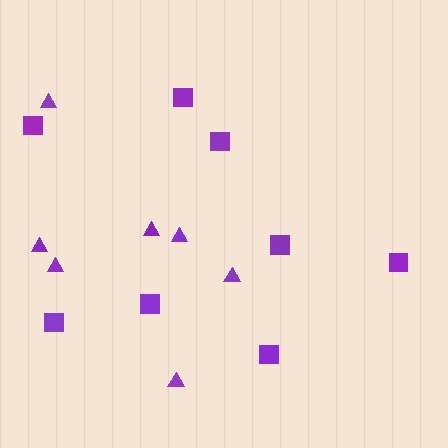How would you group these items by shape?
There are 2 groups: one group of triangles (7) and one group of squares (8).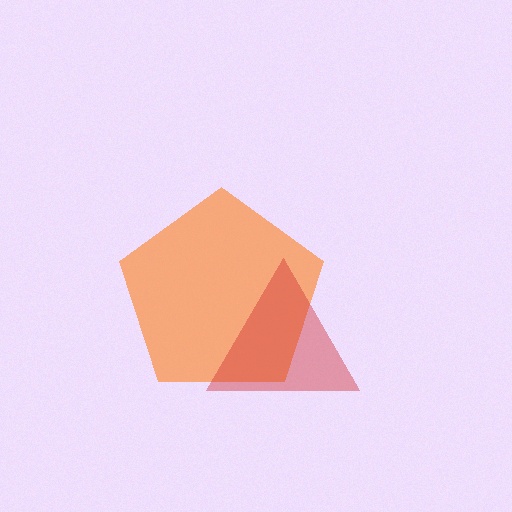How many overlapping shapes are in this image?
There are 2 overlapping shapes in the image.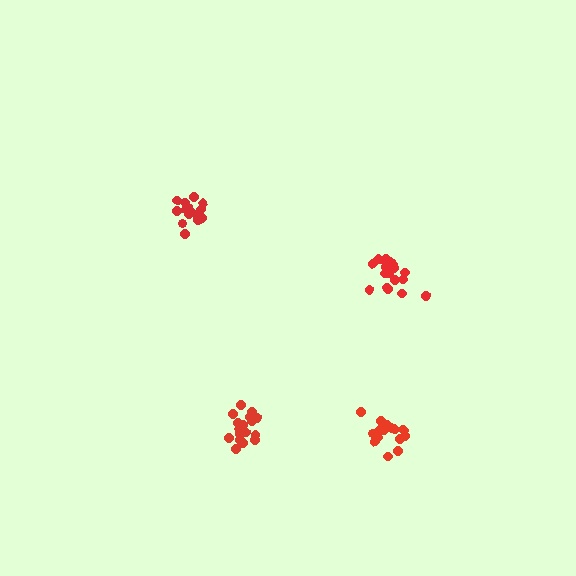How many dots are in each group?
Group 1: 18 dots, Group 2: 15 dots, Group 3: 20 dots, Group 4: 17 dots (70 total).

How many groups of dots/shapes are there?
There are 4 groups.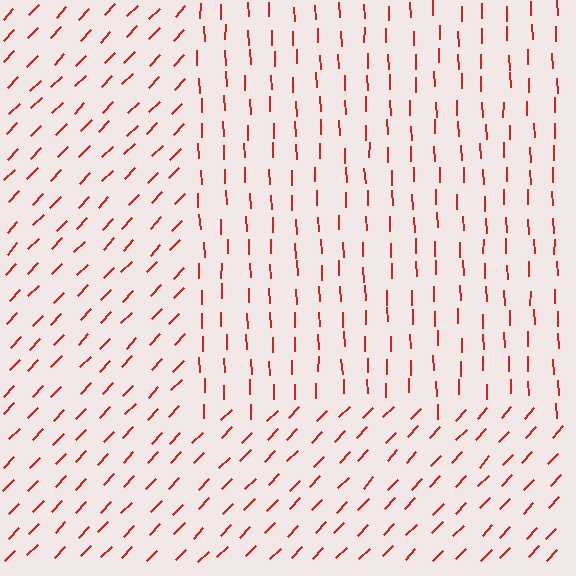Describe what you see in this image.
The image is filled with small red line segments. A rectangle region in the image has lines oriented differently from the surrounding lines, creating a visible texture boundary.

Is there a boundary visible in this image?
Yes, there is a texture boundary formed by a change in line orientation.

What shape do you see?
I see a rectangle.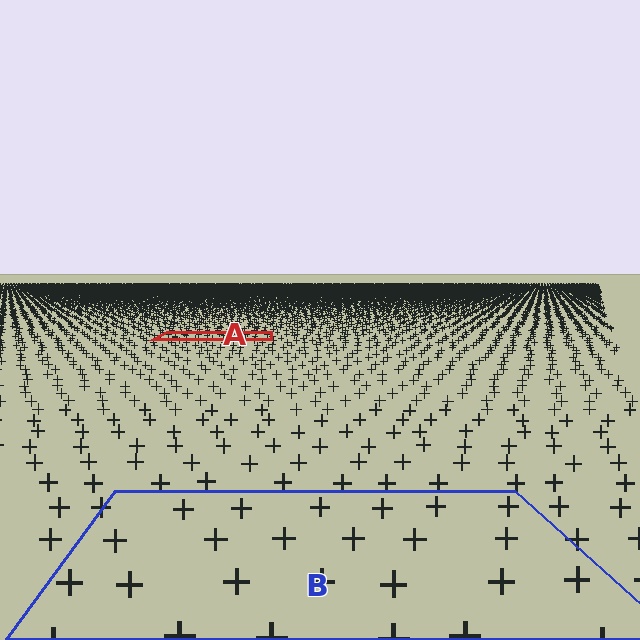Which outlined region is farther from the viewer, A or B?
Region A is farther from the viewer — the texture elements inside it appear smaller and more densely packed.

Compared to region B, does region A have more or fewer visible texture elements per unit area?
Region A has more texture elements per unit area — they are packed more densely because it is farther away.